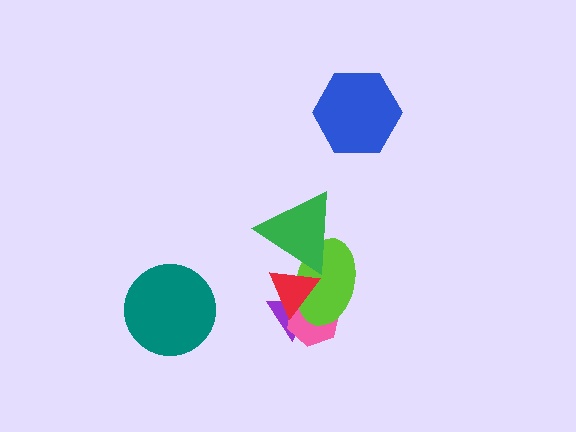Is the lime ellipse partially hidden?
Yes, it is partially covered by another shape.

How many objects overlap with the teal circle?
0 objects overlap with the teal circle.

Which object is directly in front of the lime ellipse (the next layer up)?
The green triangle is directly in front of the lime ellipse.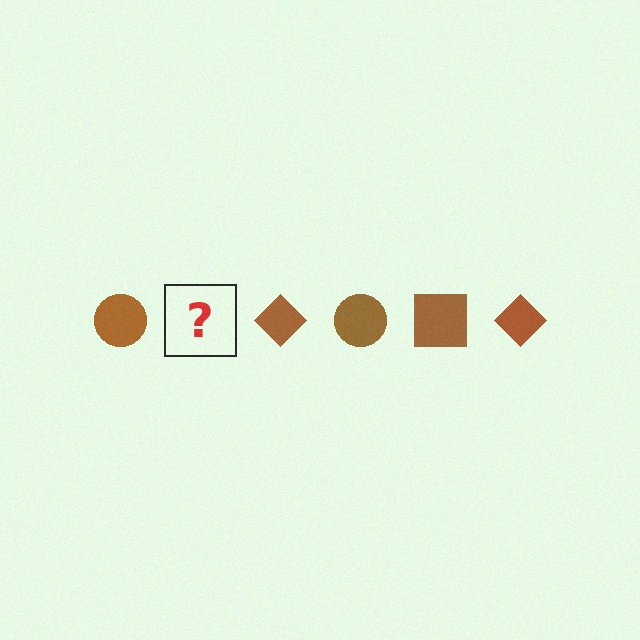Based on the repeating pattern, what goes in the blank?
The blank should be a brown square.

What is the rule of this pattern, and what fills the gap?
The rule is that the pattern cycles through circle, square, diamond shapes in brown. The gap should be filled with a brown square.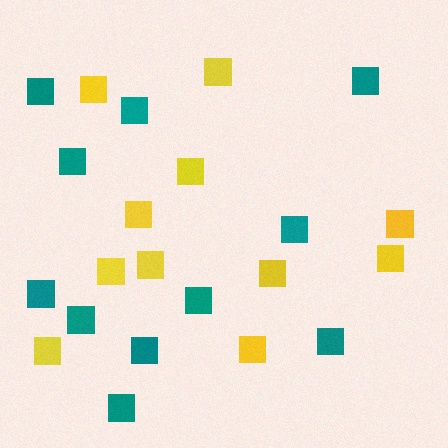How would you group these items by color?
There are 2 groups: one group of teal squares (11) and one group of yellow squares (11).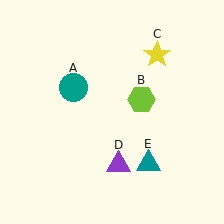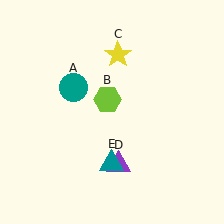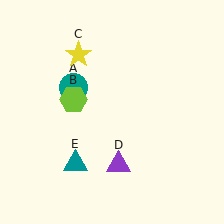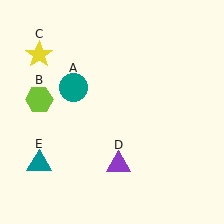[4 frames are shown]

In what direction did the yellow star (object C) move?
The yellow star (object C) moved left.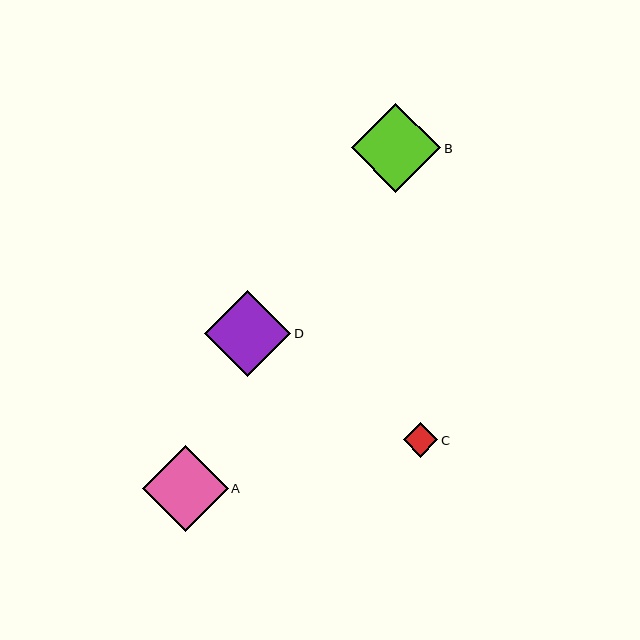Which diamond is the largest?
Diamond B is the largest with a size of approximately 90 pixels.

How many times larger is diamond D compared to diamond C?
Diamond D is approximately 2.5 times the size of diamond C.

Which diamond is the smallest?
Diamond C is the smallest with a size of approximately 35 pixels.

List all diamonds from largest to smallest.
From largest to smallest: B, D, A, C.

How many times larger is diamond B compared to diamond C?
Diamond B is approximately 2.6 times the size of diamond C.